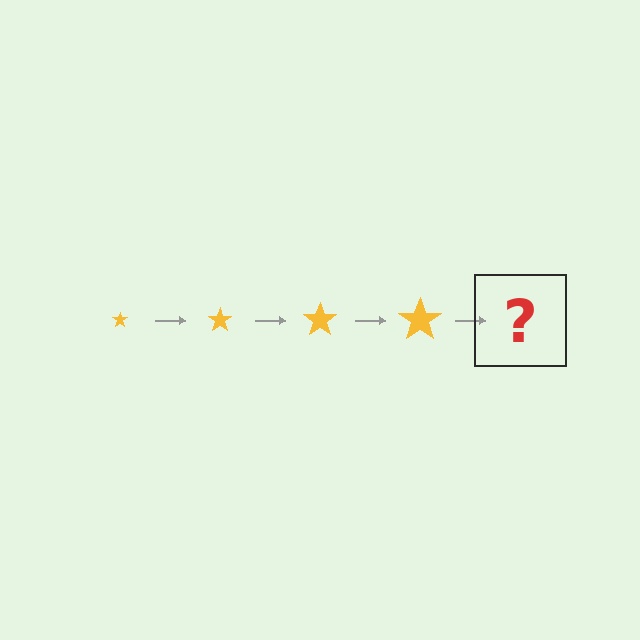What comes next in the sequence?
The next element should be a yellow star, larger than the previous one.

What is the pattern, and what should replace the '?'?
The pattern is that the star gets progressively larger each step. The '?' should be a yellow star, larger than the previous one.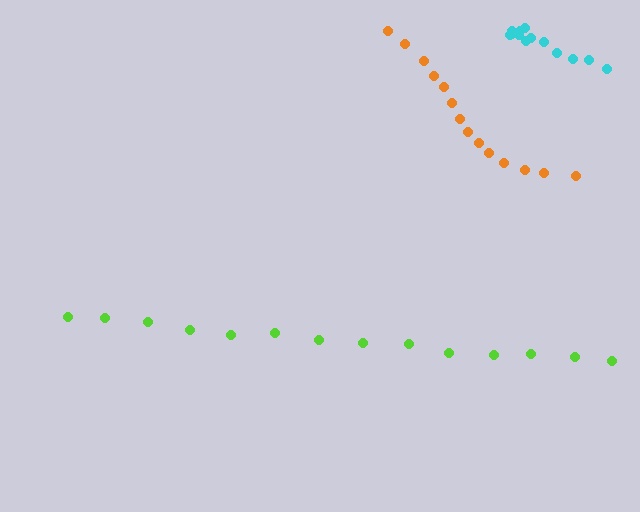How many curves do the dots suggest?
There are 3 distinct paths.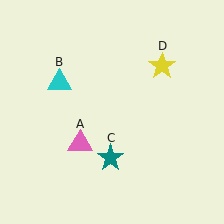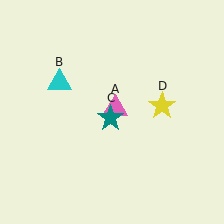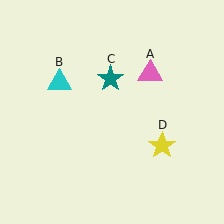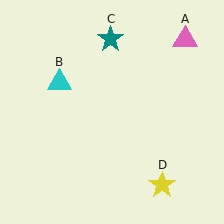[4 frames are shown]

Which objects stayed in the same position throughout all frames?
Cyan triangle (object B) remained stationary.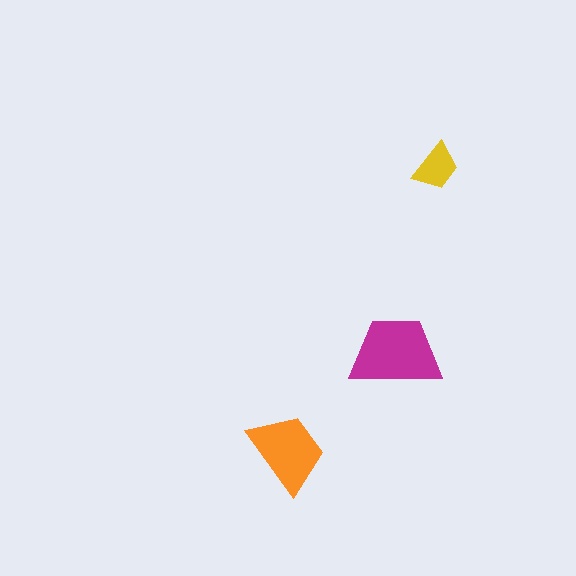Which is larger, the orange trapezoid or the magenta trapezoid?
The magenta one.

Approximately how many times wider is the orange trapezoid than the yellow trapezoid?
About 1.5 times wider.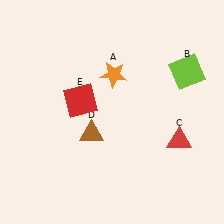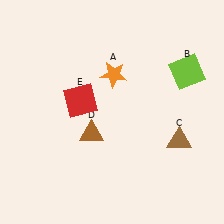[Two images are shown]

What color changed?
The triangle (C) changed from red in Image 1 to brown in Image 2.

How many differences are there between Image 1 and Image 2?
There is 1 difference between the two images.